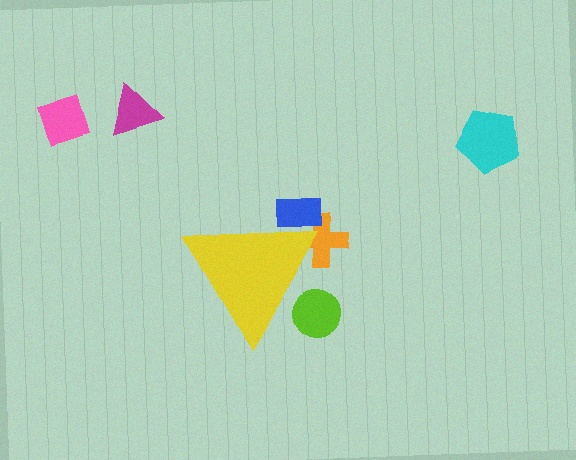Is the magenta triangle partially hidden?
No, the magenta triangle is fully visible.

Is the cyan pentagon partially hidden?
No, the cyan pentagon is fully visible.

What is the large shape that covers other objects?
A yellow triangle.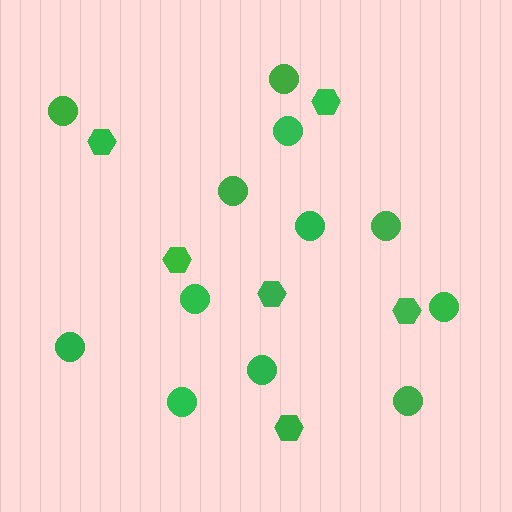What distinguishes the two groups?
There are 2 groups: one group of hexagons (6) and one group of circles (12).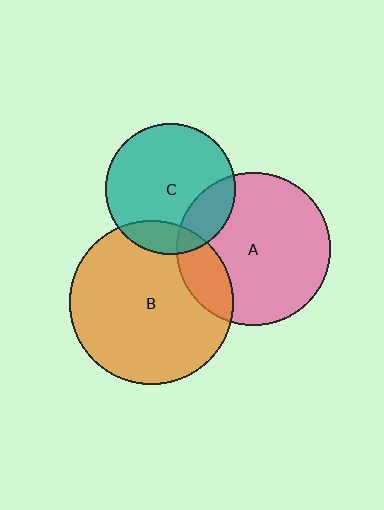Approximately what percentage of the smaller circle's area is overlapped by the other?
Approximately 20%.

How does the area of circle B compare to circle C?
Approximately 1.6 times.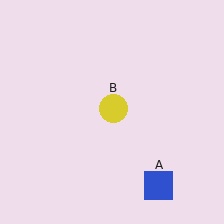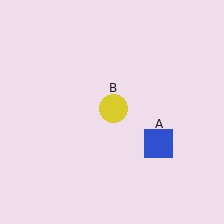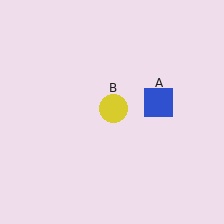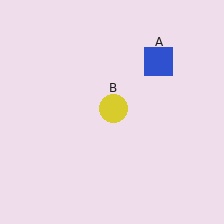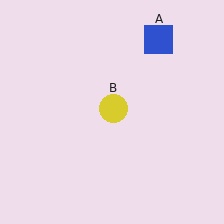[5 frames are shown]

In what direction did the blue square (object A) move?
The blue square (object A) moved up.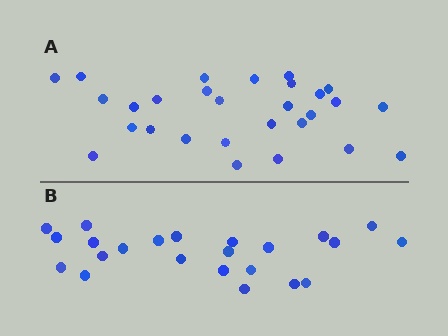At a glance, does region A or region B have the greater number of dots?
Region A (the top region) has more dots.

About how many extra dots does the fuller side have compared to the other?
Region A has about 5 more dots than region B.